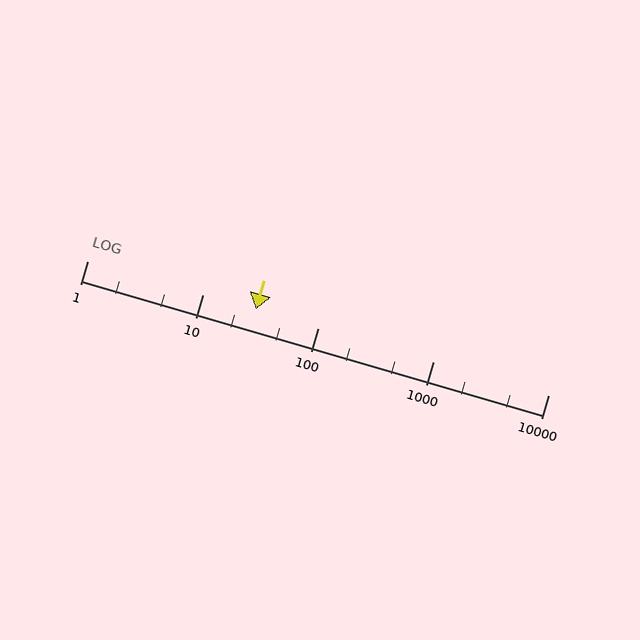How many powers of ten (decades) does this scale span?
The scale spans 4 decades, from 1 to 10000.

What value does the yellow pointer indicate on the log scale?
The pointer indicates approximately 29.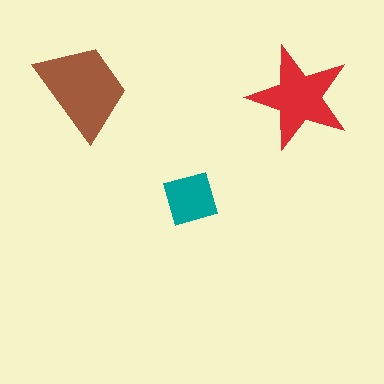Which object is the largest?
The brown trapezoid.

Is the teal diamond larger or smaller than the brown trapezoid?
Smaller.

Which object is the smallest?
The teal diamond.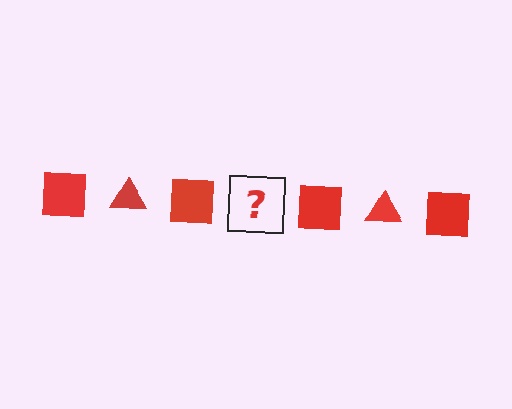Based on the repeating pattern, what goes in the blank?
The blank should be a red triangle.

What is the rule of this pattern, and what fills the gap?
The rule is that the pattern cycles through square, triangle shapes in red. The gap should be filled with a red triangle.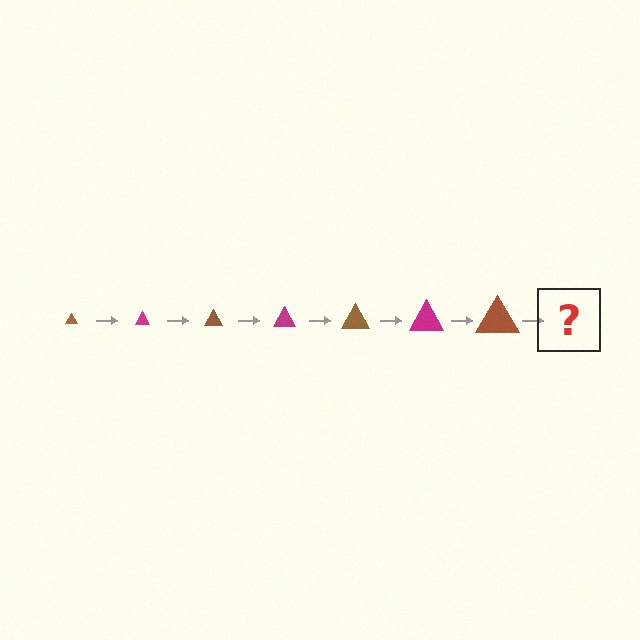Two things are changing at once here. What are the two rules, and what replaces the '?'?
The two rules are that the triangle grows larger each step and the color cycles through brown and magenta. The '?' should be a magenta triangle, larger than the previous one.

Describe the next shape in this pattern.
It should be a magenta triangle, larger than the previous one.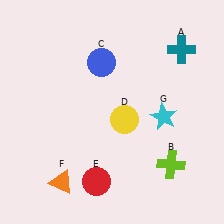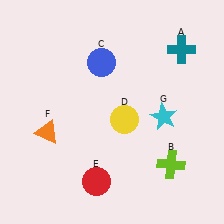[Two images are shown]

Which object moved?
The orange triangle (F) moved up.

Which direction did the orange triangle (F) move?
The orange triangle (F) moved up.